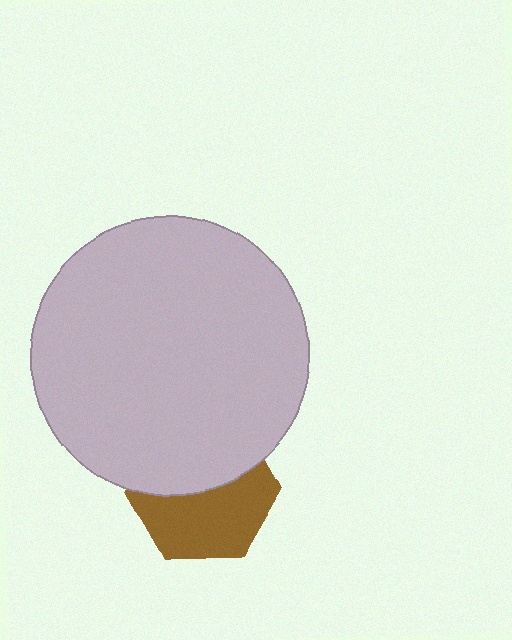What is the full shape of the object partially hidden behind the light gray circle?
The partially hidden object is a brown hexagon.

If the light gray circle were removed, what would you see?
You would see the complete brown hexagon.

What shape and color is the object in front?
The object in front is a light gray circle.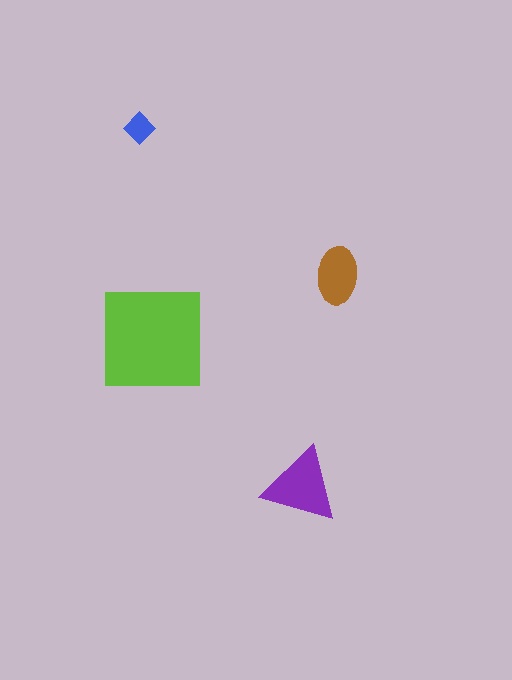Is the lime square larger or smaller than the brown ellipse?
Larger.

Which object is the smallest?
The blue diamond.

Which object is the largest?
The lime square.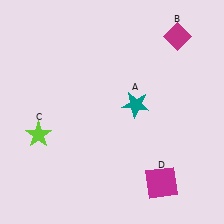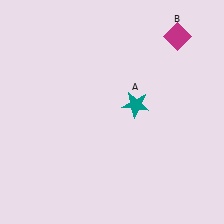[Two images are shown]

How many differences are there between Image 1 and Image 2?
There are 2 differences between the two images.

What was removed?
The magenta square (D), the lime star (C) were removed in Image 2.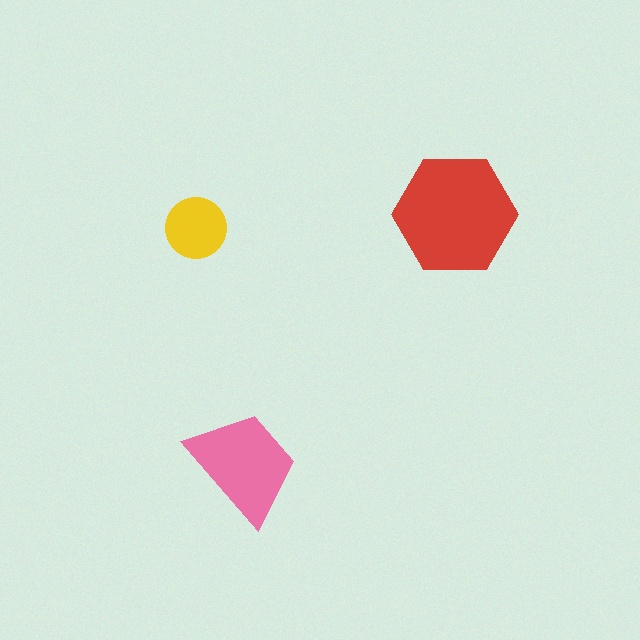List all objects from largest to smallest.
The red hexagon, the pink trapezoid, the yellow circle.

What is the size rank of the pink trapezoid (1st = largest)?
2nd.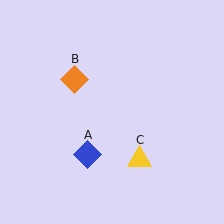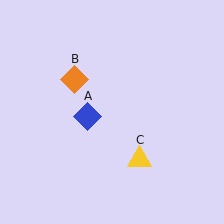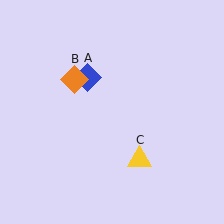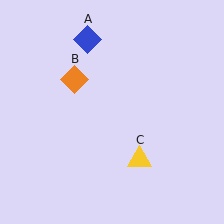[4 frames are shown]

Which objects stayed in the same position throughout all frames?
Orange diamond (object B) and yellow triangle (object C) remained stationary.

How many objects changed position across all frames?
1 object changed position: blue diamond (object A).